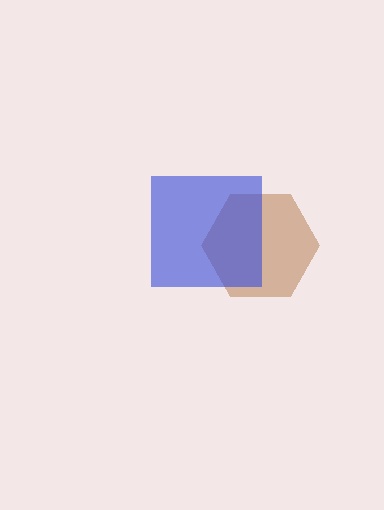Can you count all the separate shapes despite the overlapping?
Yes, there are 2 separate shapes.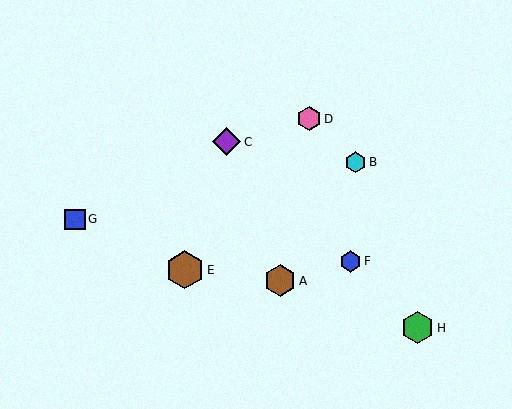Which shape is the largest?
The brown hexagon (labeled E) is the largest.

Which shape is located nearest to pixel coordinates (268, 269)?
The brown hexagon (labeled A) at (280, 281) is nearest to that location.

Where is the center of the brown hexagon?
The center of the brown hexagon is at (185, 270).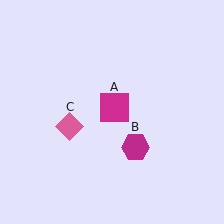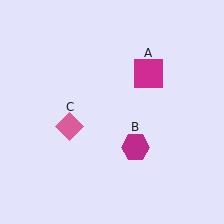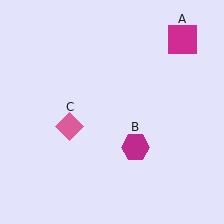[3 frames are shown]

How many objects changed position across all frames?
1 object changed position: magenta square (object A).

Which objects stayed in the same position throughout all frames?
Magenta hexagon (object B) and pink diamond (object C) remained stationary.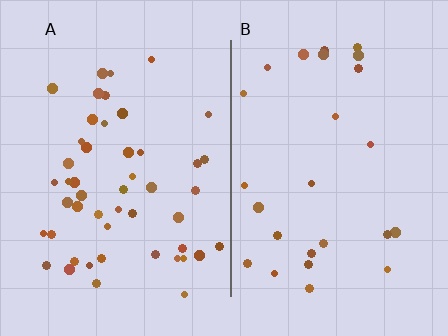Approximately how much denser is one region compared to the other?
Approximately 1.9× — region A over region B.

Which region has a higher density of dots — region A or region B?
A (the left).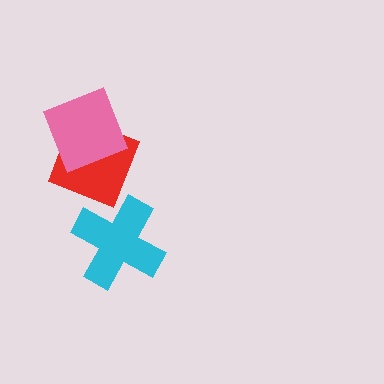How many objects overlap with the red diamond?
2 objects overlap with the red diamond.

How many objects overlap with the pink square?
1 object overlaps with the pink square.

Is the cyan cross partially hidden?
No, no other shape covers it.